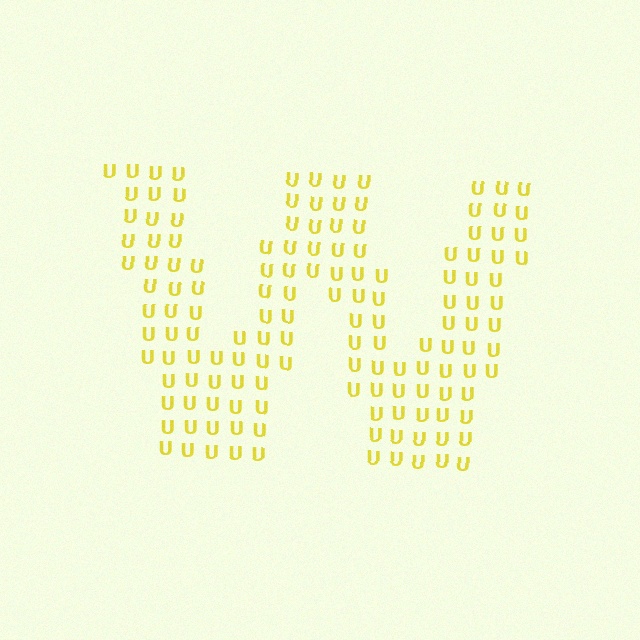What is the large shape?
The large shape is the letter W.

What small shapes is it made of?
It is made of small letter U's.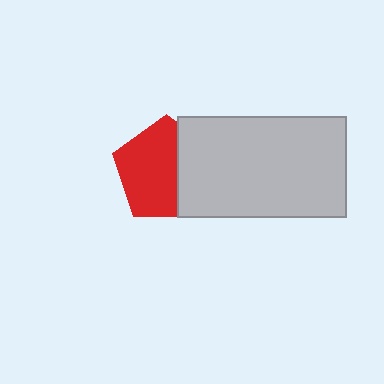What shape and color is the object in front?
The object in front is a light gray rectangle.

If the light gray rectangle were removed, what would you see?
You would see the complete red pentagon.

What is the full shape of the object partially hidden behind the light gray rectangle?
The partially hidden object is a red pentagon.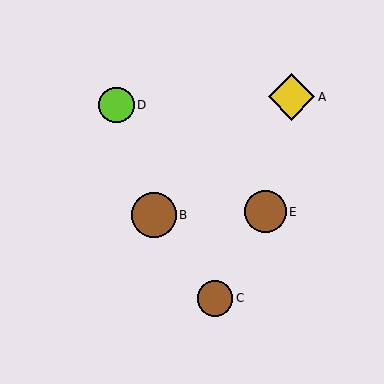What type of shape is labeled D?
Shape D is a lime circle.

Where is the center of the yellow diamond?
The center of the yellow diamond is at (292, 97).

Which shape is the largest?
The yellow diamond (labeled A) is the largest.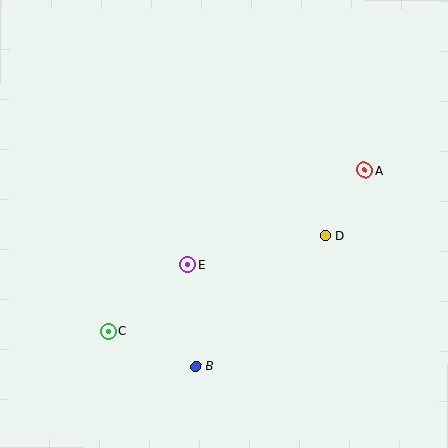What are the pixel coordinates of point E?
Point E is at (188, 265).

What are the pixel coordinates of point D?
Point D is at (325, 236).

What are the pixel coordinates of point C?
Point C is at (108, 331).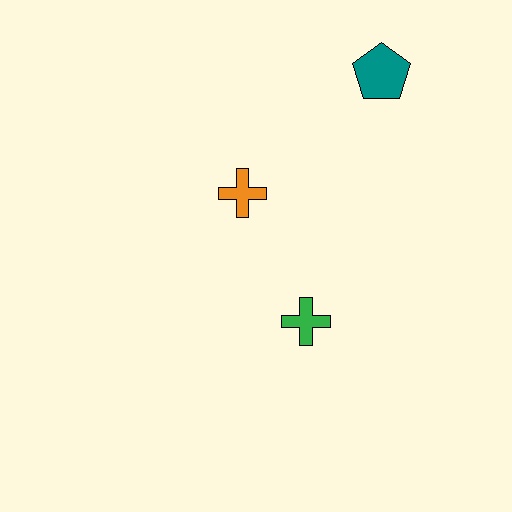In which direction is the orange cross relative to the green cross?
The orange cross is above the green cross.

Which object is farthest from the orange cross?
The teal pentagon is farthest from the orange cross.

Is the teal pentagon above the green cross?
Yes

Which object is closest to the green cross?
The orange cross is closest to the green cross.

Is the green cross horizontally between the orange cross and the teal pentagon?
Yes